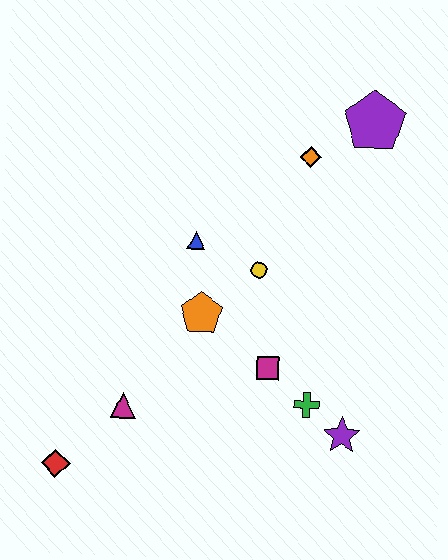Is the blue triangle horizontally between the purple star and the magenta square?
No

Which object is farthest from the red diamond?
The purple pentagon is farthest from the red diamond.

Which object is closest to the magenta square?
The green cross is closest to the magenta square.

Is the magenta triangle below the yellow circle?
Yes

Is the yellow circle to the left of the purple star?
Yes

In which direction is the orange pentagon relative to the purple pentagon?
The orange pentagon is below the purple pentagon.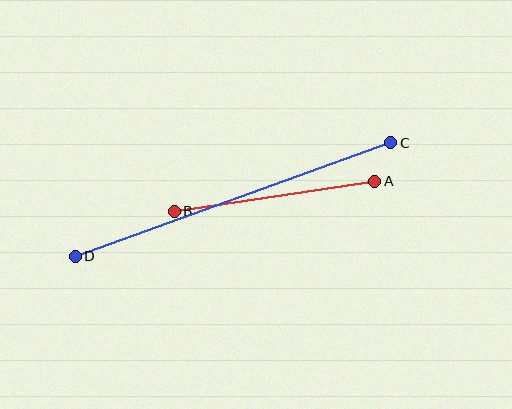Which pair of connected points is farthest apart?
Points C and D are farthest apart.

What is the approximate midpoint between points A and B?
The midpoint is at approximately (275, 196) pixels.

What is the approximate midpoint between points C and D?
The midpoint is at approximately (233, 200) pixels.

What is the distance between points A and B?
The distance is approximately 203 pixels.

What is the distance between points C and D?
The distance is approximately 335 pixels.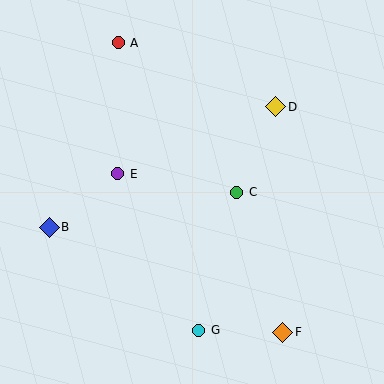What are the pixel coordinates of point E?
Point E is at (118, 174).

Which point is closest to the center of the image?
Point C at (237, 192) is closest to the center.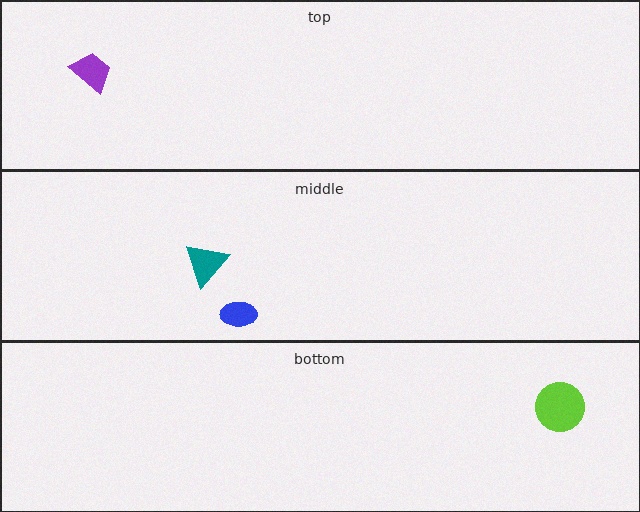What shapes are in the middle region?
The teal triangle, the blue ellipse.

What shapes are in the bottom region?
The lime circle.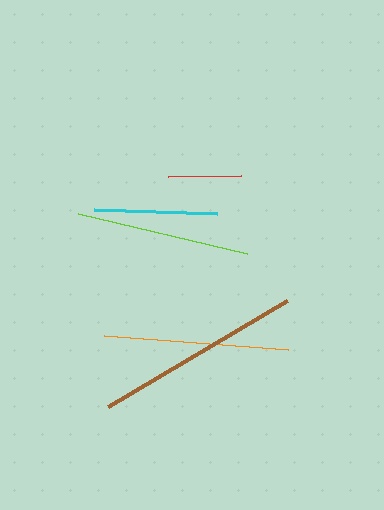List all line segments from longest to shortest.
From longest to shortest: brown, orange, lime, cyan, red.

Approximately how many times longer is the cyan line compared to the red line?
The cyan line is approximately 1.7 times the length of the red line.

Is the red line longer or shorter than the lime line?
The lime line is longer than the red line.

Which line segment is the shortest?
The red line is the shortest at approximately 73 pixels.